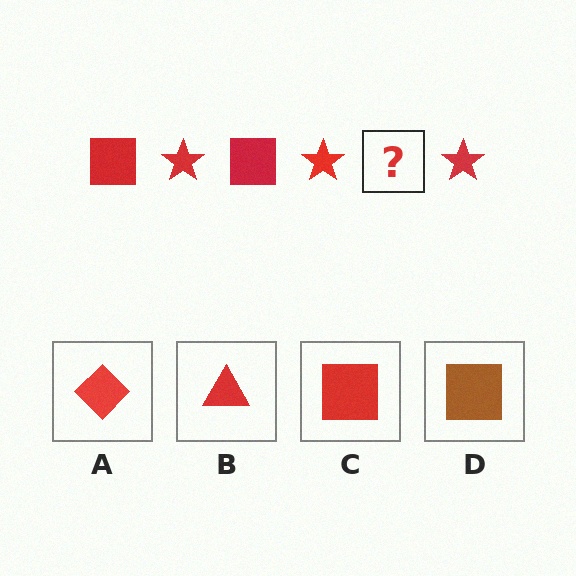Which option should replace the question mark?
Option C.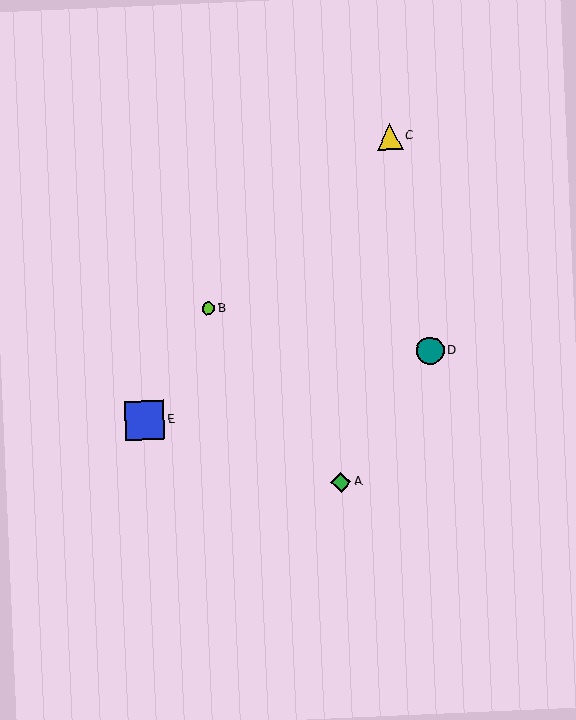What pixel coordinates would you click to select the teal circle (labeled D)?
Click at (430, 351) to select the teal circle D.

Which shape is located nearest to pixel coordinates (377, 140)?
The yellow triangle (labeled C) at (389, 137) is nearest to that location.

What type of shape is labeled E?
Shape E is a blue square.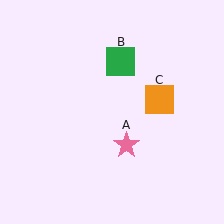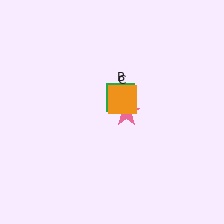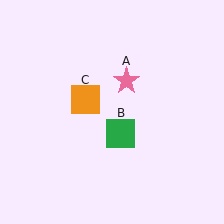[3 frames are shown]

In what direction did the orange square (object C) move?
The orange square (object C) moved left.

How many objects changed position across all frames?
3 objects changed position: pink star (object A), green square (object B), orange square (object C).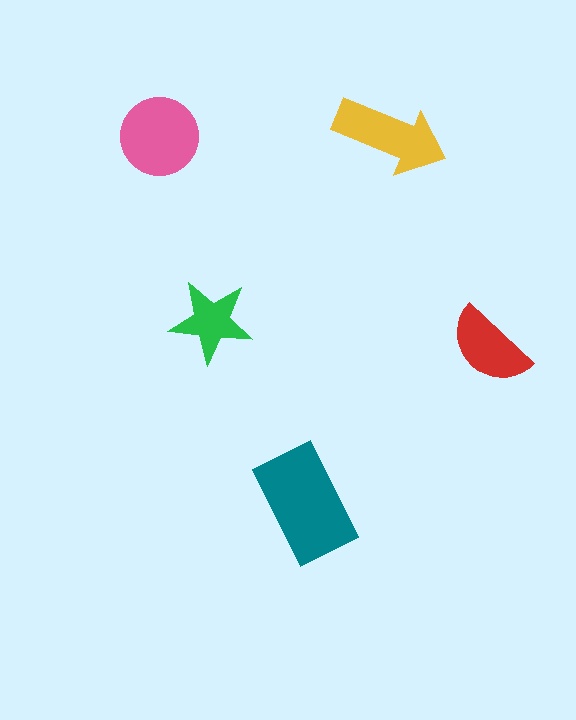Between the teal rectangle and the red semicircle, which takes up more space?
The teal rectangle.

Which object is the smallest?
The green star.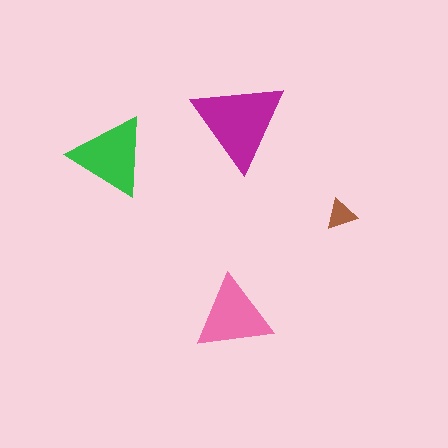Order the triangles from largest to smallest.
the magenta one, the green one, the pink one, the brown one.